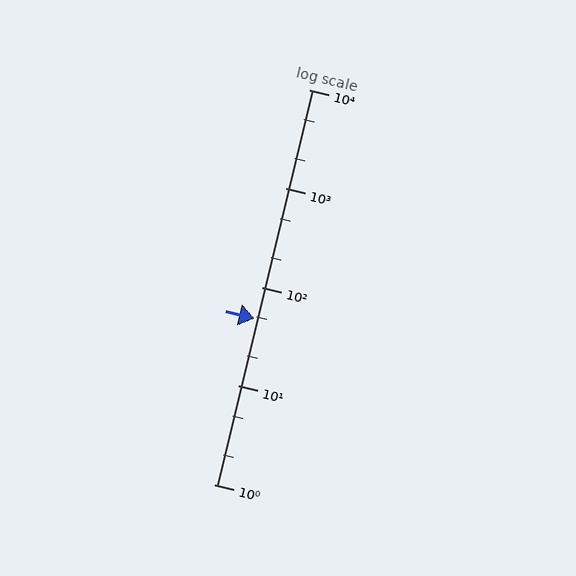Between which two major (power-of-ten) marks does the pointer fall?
The pointer is between 10 and 100.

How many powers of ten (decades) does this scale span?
The scale spans 4 decades, from 1 to 10000.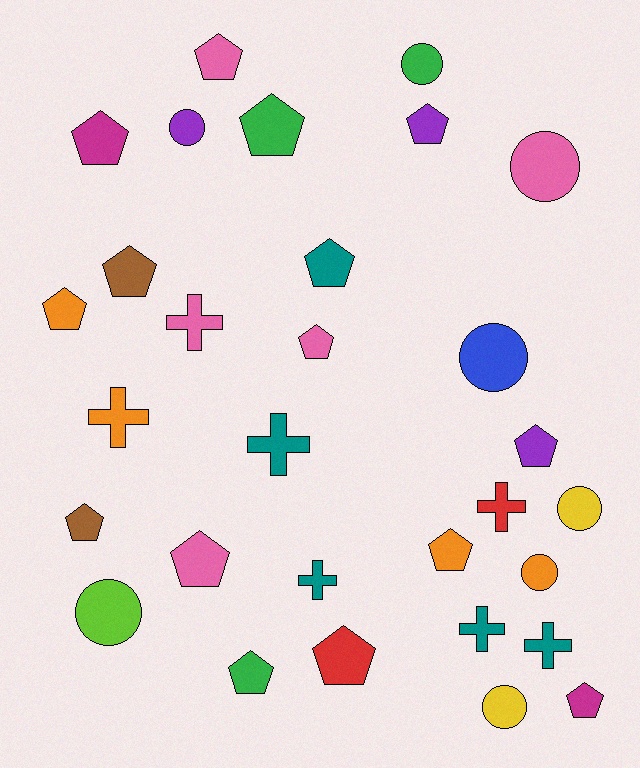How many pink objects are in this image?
There are 5 pink objects.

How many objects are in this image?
There are 30 objects.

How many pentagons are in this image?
There are 15 pentagons.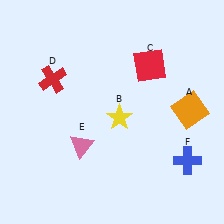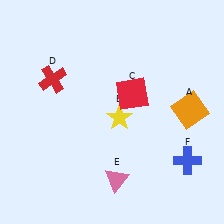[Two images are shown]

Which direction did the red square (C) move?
The red square (C) moved down.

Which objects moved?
The objects that moved are: the red square (C), the pink triangle (E).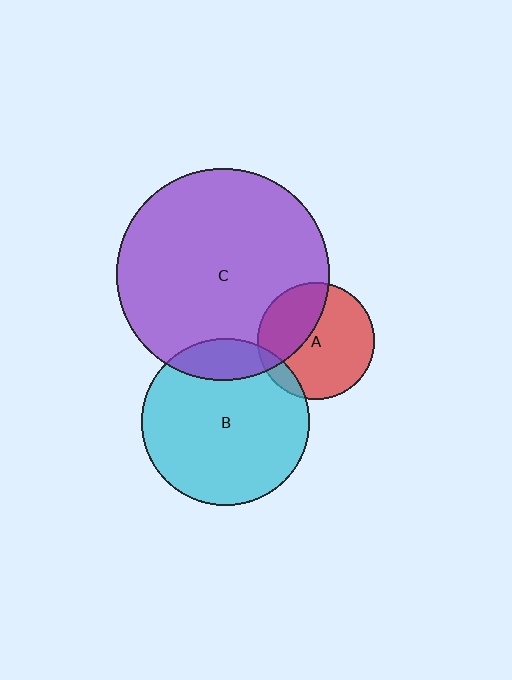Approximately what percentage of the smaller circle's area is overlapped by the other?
Approximately 35%.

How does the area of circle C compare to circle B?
Approximately 1.6 times.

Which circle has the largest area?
Circle C (purple).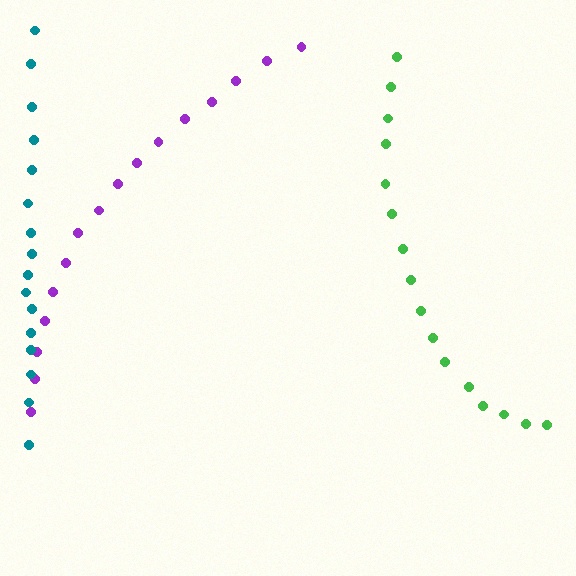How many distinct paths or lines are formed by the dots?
There are 3 distinct paths.